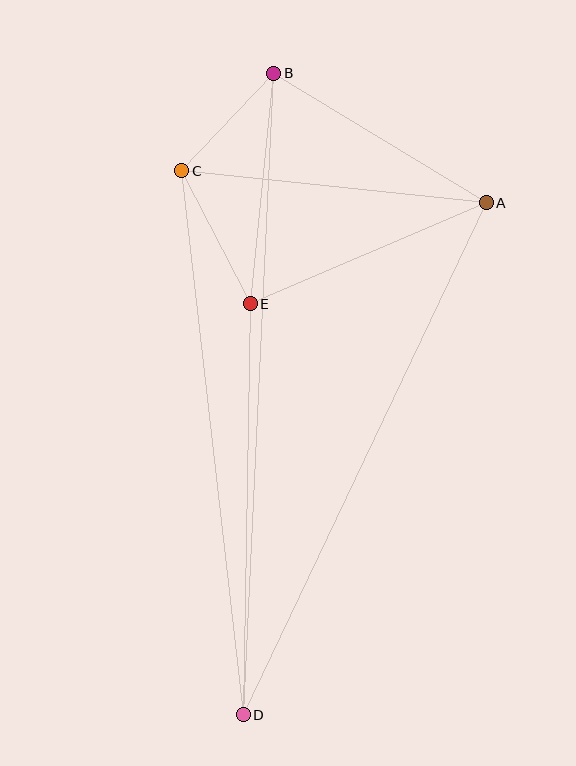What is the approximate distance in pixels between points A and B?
The distance between A and B is approximately 249 pixels.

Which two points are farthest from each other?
Points B and D are farthest from each other.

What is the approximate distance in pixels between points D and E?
The distance between D and E is approximately 411 pixels.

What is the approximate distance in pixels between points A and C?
The distance between A and C is approximately 306 pixels.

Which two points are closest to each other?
Points B and C are closest to each other.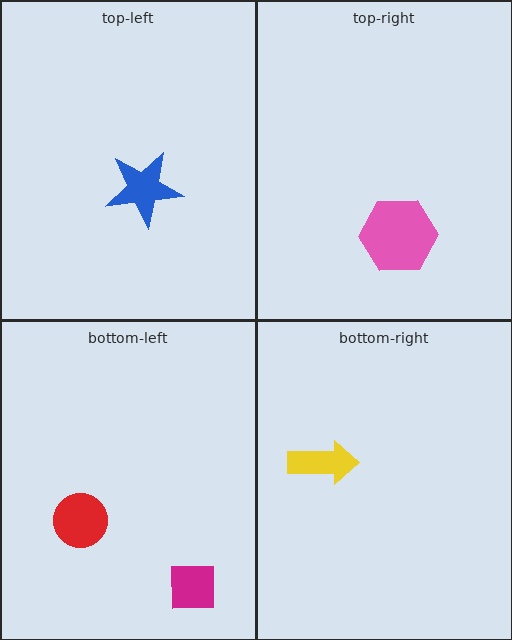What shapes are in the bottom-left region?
The magenta square, the red circle.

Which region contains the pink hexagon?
The top-right region.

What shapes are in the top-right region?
The pink hexagon.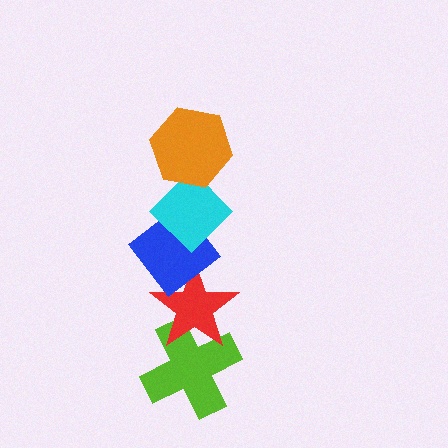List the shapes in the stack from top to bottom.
From top to bottom: the orange hexagon, the cyan diamond, the blue diamond, the red star, the lime cross.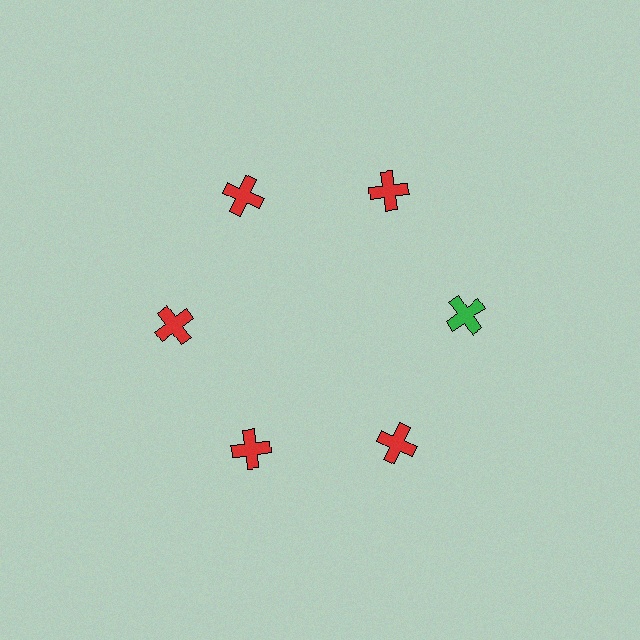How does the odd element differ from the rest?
It has a different color: green instead of red.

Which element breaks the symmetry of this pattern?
The green cross at roughly the 3 o'clock position breaks the symmetry. All other shapes are red crosses.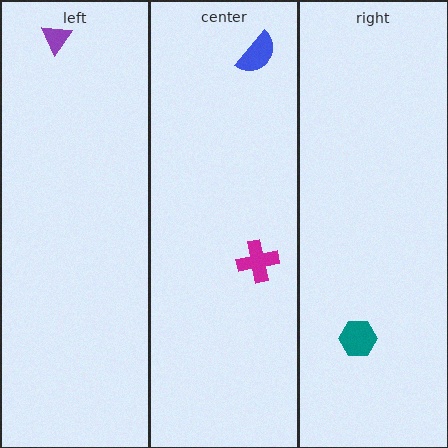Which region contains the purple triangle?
The left region.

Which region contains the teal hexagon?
The right region.